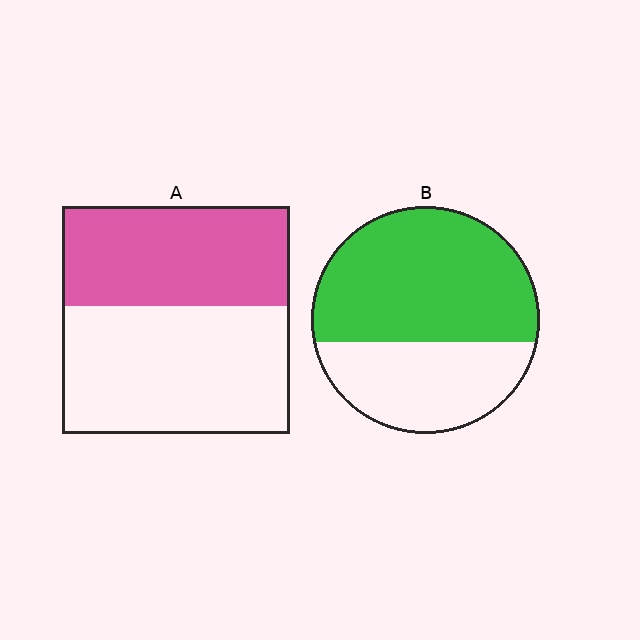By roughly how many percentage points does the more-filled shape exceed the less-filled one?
By roughly 20 percentage points (B over A).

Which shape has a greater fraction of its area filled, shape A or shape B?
Shape B.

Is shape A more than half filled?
No.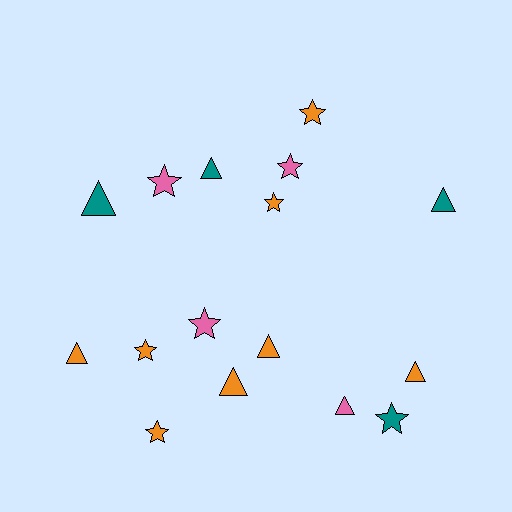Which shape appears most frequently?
Triangle, with 8 objects.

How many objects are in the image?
There are 16 objects.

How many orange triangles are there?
There are 4 orange triangles.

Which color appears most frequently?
Orange, with 8 objects.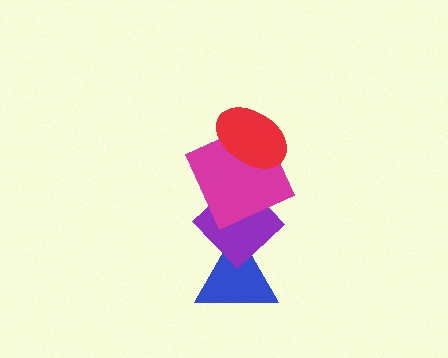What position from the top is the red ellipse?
The red ellipse is 1st from the top.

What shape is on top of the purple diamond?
The magenta square is on top of the purple diamond.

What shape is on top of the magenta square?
The red ellipse is on top of the magenta square.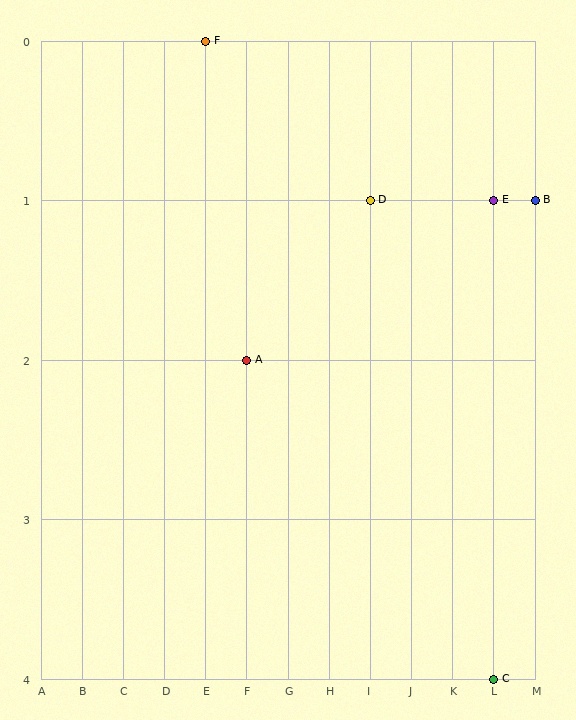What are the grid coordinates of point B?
Point B is at grid coordinates (M, 1).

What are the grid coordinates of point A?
Point A is at grid coordinates (F, 2).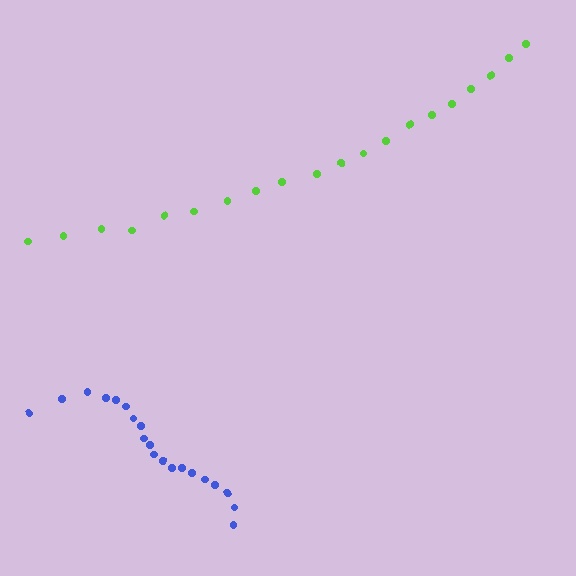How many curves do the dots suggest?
There are 2 distinct paths.